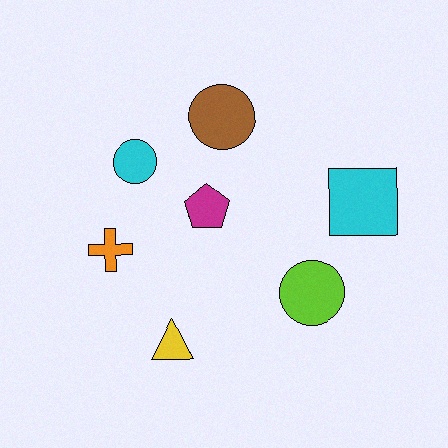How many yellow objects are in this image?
There is 1 yellow object.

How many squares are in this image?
There is 1 square.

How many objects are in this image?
There are 7 objects.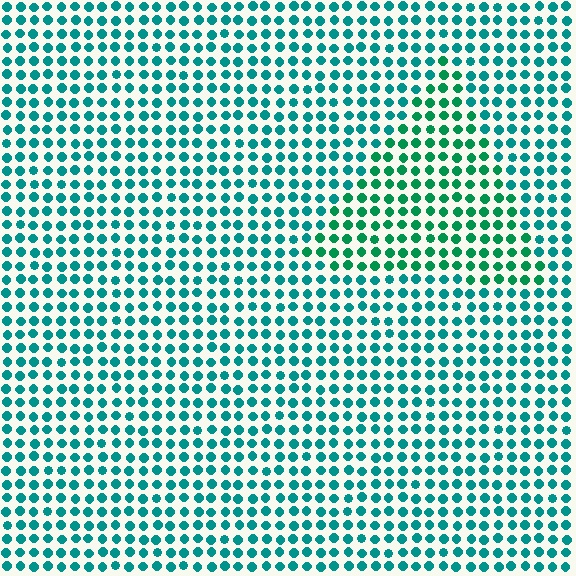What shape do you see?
I see a triangle.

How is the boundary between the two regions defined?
The boundary is defined purely by a slight shift in hue (about 26 degrees). Spacing, size, and orientation are identical on both sides.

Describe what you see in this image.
The image is filled with small teal elements in a uniform arrangement. A triangle-shaped region is visible where the elements are tinted to a slightly different hue, forming a subtle color boundary.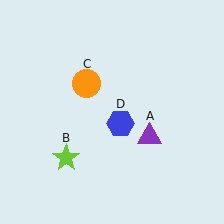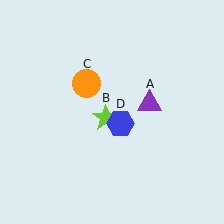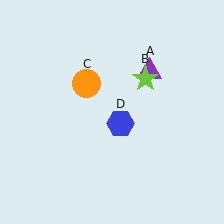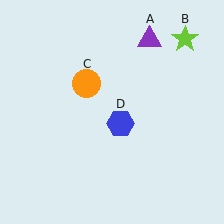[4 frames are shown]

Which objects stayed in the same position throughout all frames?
Orange circle (object C) and blue hexagon (object D) remained stationary.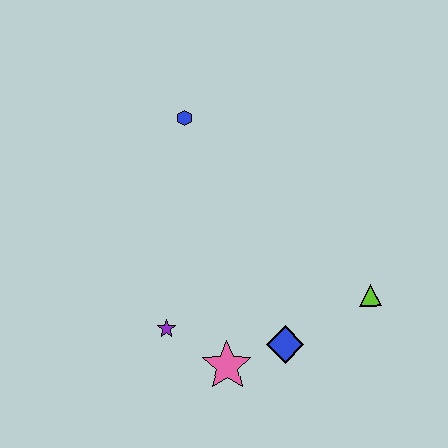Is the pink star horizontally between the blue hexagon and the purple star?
No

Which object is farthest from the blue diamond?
The blue hexagon is farthest from the blue diamond.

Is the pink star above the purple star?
No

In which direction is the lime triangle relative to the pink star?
The lime triangle is to the right of the pink star.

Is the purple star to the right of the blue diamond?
No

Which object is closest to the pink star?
The blue diamond is closest to the pink star.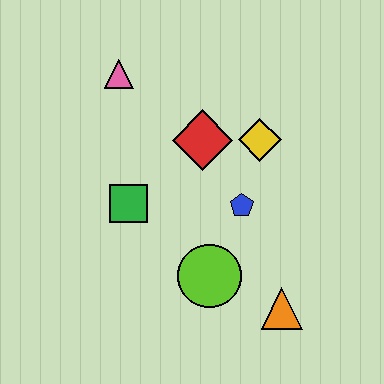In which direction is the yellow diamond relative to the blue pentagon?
The yellow diamond is above the blue pentagon.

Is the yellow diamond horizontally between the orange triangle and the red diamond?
Yes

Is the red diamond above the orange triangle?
Yes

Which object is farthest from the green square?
The orange triangle is farthest from the green square.